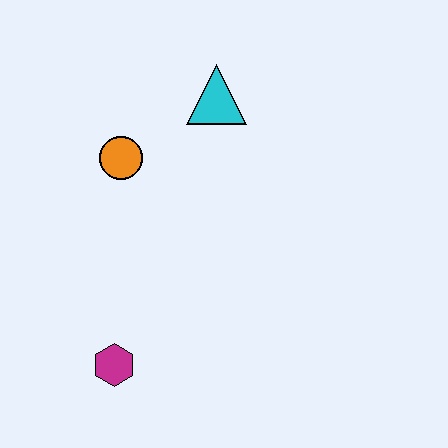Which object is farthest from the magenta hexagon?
The cyan triangle is farthest from the magenta hexagon.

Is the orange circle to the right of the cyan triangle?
No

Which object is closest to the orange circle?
The cyan triangle is closest to the orange circle.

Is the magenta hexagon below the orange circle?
Yes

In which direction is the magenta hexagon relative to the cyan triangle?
The magenta hexagon is below the cyan triangle.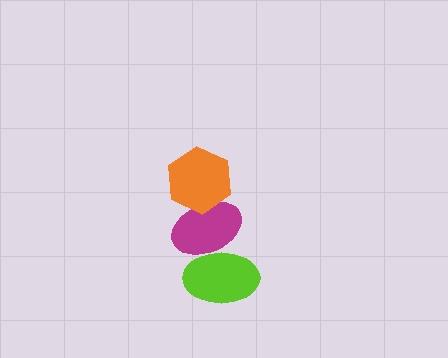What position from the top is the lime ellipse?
The lime ellipse is 3rd from the top.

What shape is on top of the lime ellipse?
The magenta ellipse is on top of the lime ellipse.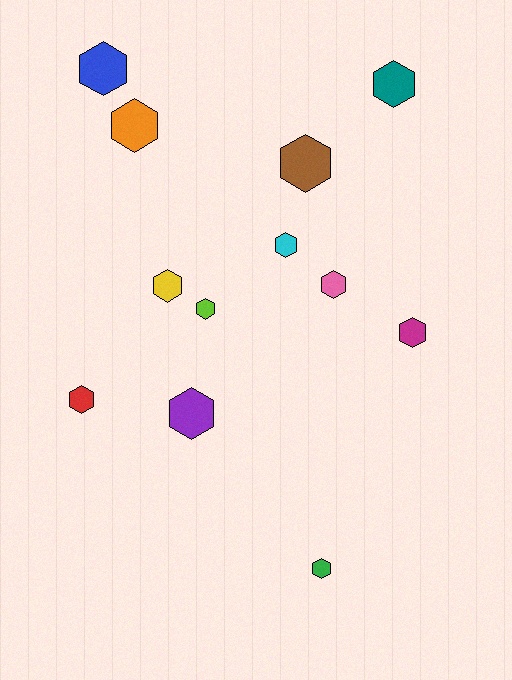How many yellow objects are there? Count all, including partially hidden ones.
There is 1 yellow object.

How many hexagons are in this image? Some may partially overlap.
There are 12 hexagons.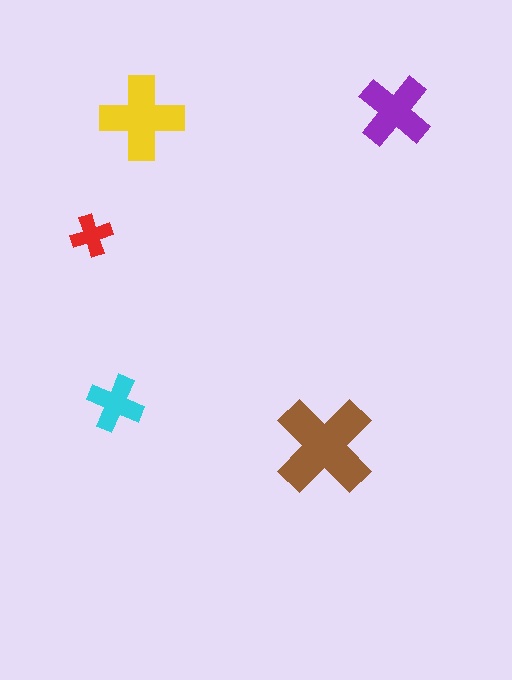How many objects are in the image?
There are 5 objects in the image.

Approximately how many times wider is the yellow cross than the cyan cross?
About 1.5 times wider.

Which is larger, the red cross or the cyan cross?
The cyan one.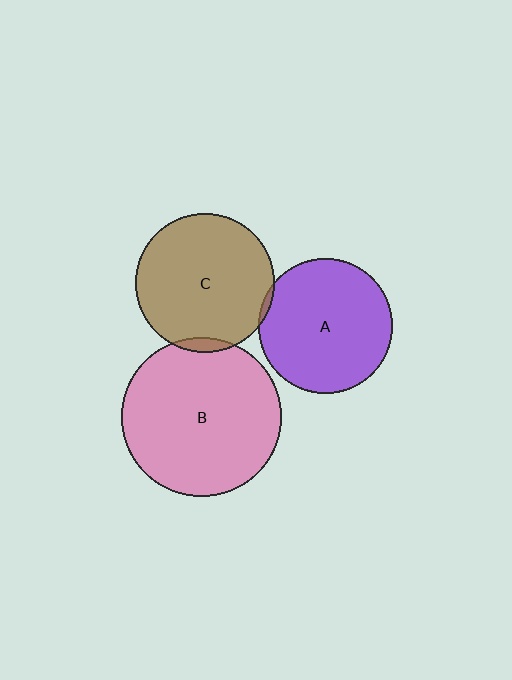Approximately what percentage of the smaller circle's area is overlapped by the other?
Approximately 5%.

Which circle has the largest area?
Circle B (pink).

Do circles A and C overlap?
Yes.